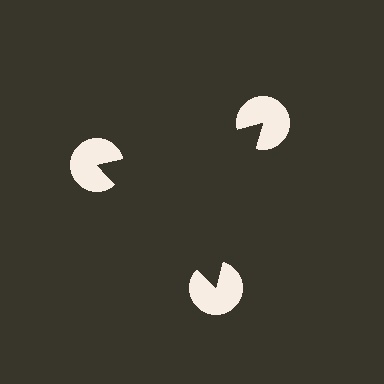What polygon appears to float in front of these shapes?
An illusory triangle — its edges are inferred from the aligned wedge cuts in the pac-man discs, not physically drawn.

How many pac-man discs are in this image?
There are 3 — one at each vertex of the illusory triangle.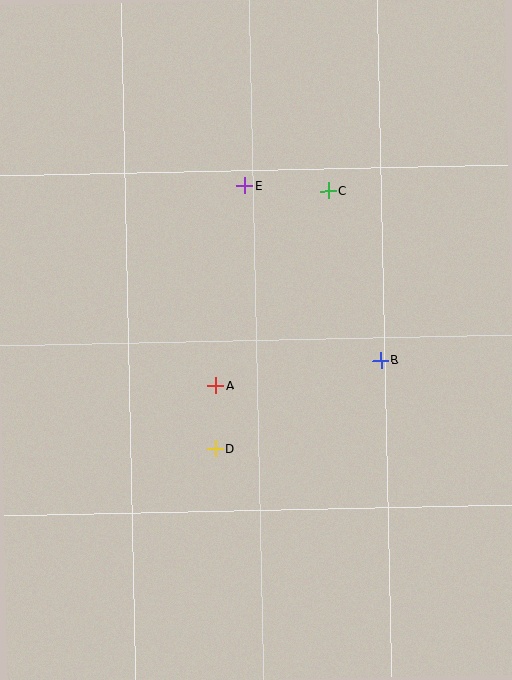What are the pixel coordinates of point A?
Point A is at (216, 386).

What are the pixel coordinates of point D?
Point D is at (215, 449).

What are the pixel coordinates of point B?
Point B is at (381, 361).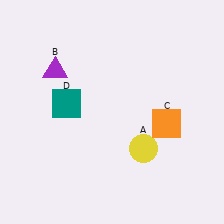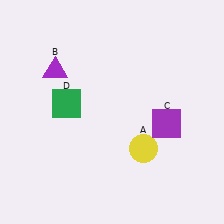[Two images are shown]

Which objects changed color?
C changed from orange to purple. D changed from teal to green.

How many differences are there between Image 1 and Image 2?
There are 2 differences between the two images.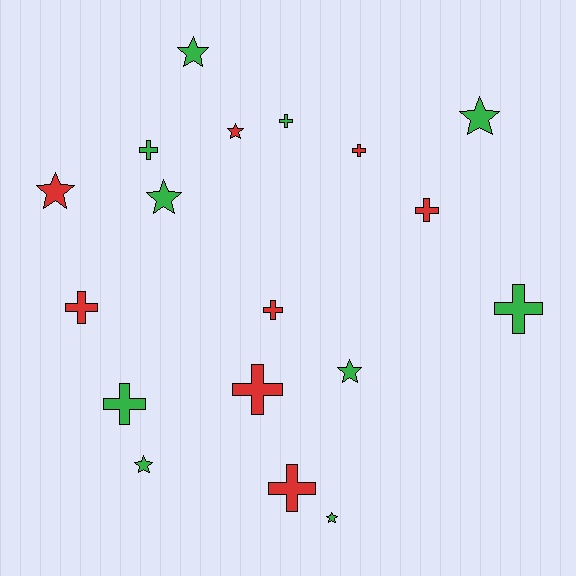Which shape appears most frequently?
Cross, with 10 objects.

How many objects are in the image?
There are 18 objects.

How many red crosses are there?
There are 6 red crosses.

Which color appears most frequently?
Green, with 10 objects.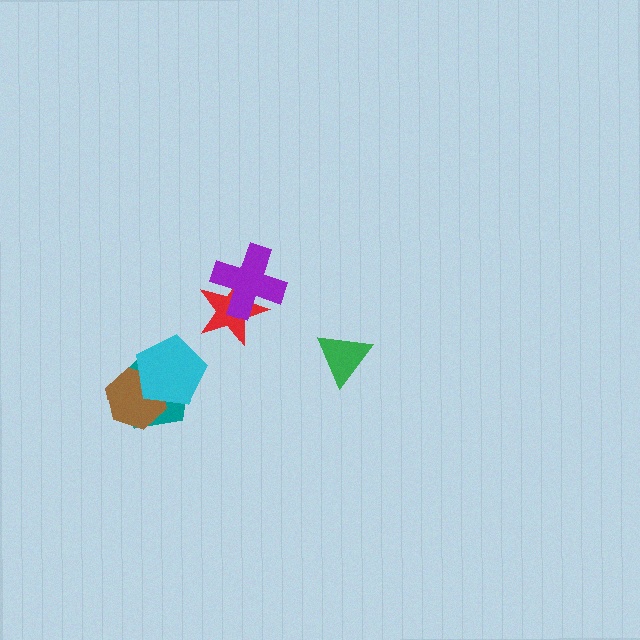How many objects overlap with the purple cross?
1 object overlaps with the purple cross.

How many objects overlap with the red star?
1 object overlaps with the red star.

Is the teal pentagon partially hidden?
Yes, it is partially covered by another shape.